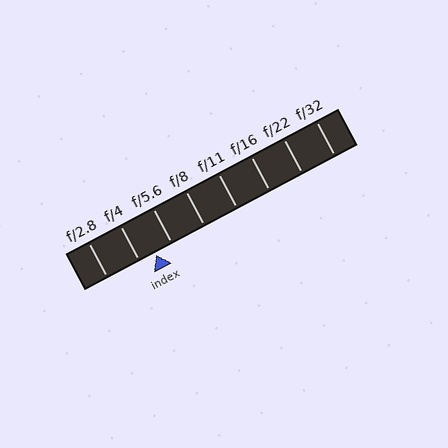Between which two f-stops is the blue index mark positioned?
The index mark is between f/4 and f/5.6.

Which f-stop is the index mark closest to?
The index mark is closest to f/4.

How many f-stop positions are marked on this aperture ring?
There are 8 f-stop positions marked.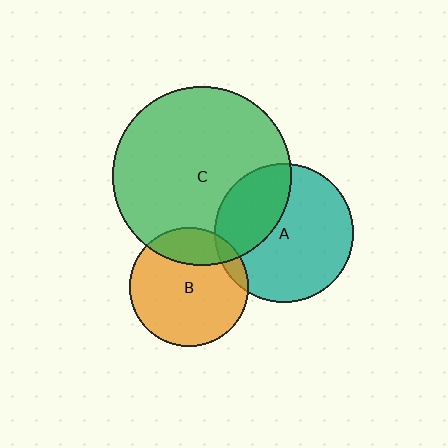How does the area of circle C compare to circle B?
Approximately 2.3 times.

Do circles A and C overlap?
Yes.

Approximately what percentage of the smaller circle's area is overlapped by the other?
Approximately 35%.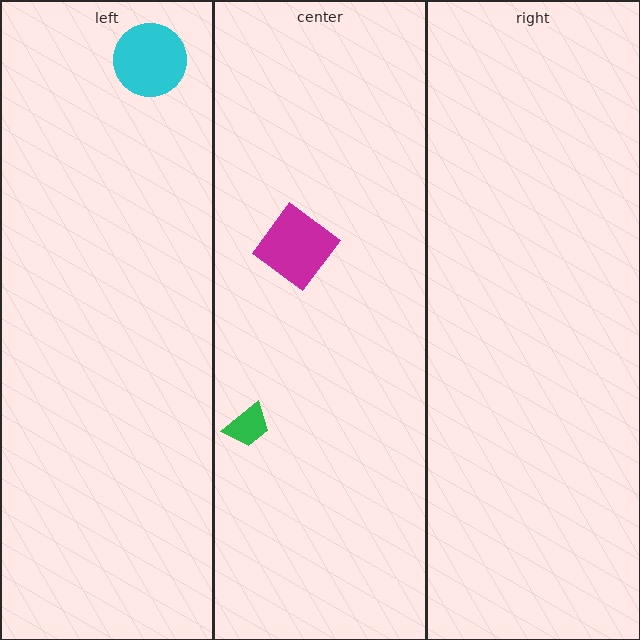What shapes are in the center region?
The green trapezoid, the magenta diamond.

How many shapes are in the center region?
2.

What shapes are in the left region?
The cyan circle.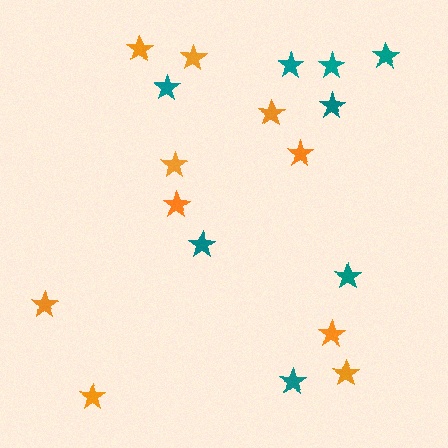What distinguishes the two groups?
There are 2 groups: one group of teal stars (8) and one group of orange stars (10).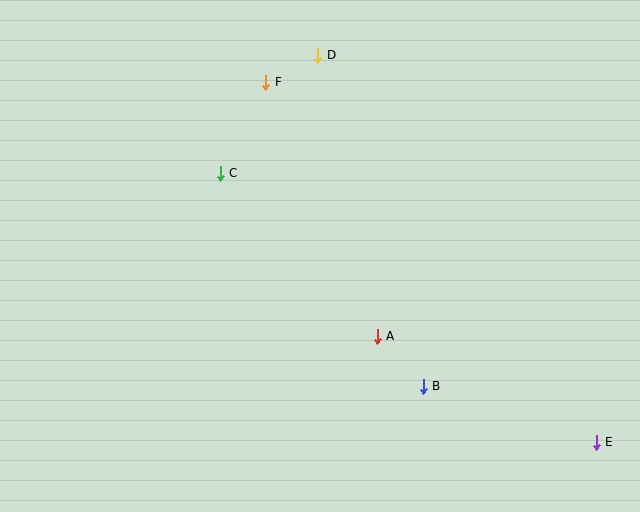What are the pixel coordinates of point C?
Point C is at (220, 173).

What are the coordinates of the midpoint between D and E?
The midpoint between D and E is at (457, 249).